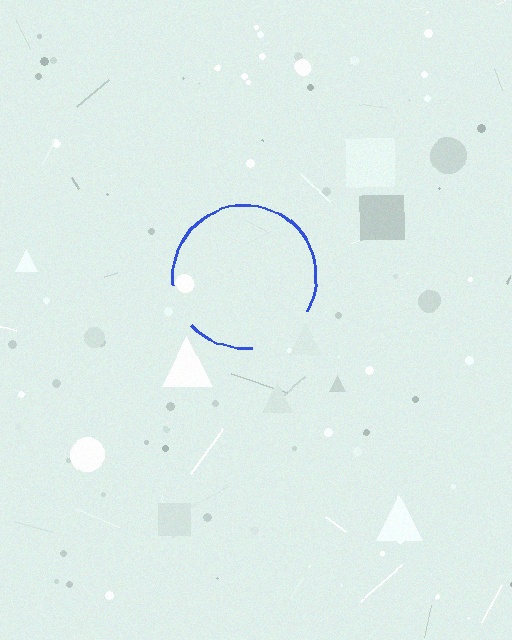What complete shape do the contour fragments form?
The contour fragments form a circle.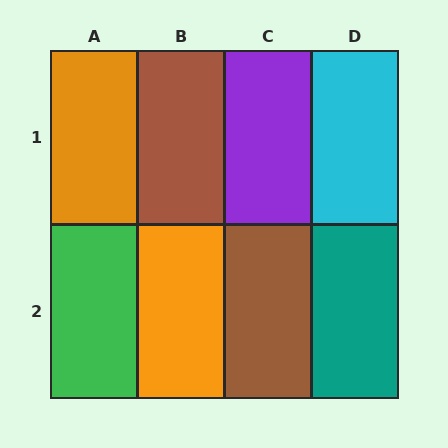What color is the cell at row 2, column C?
Brown.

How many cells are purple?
1 cell is purple.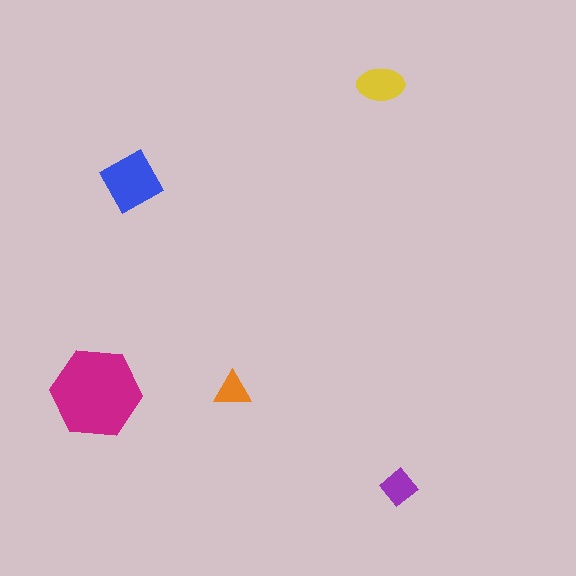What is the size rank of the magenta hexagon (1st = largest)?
1st.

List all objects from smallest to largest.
The orange triangle, the purple diamond, the yellow ellipse, the blue square, the magenta hexagon.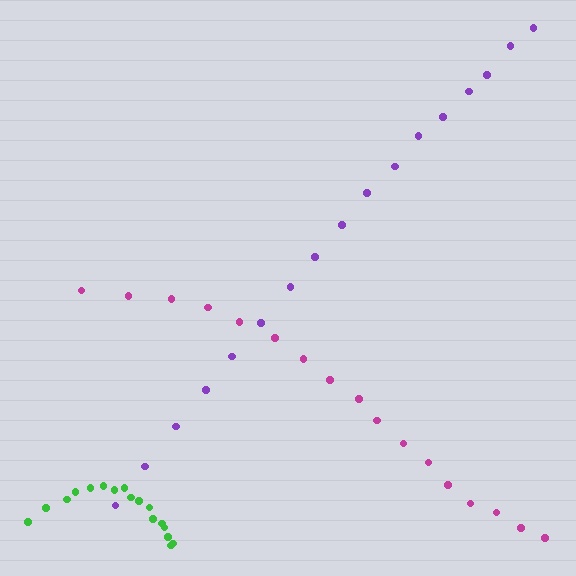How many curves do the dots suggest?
There are 3 distinct paths.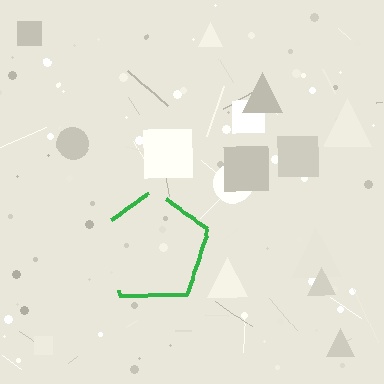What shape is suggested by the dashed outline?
The dashed outline suggests a pentagon.